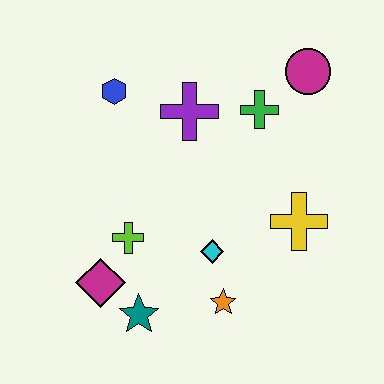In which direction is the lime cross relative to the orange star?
The lime cross is to the left of the orange star.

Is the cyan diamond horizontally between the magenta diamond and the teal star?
No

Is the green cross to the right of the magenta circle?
No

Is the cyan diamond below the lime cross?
Yes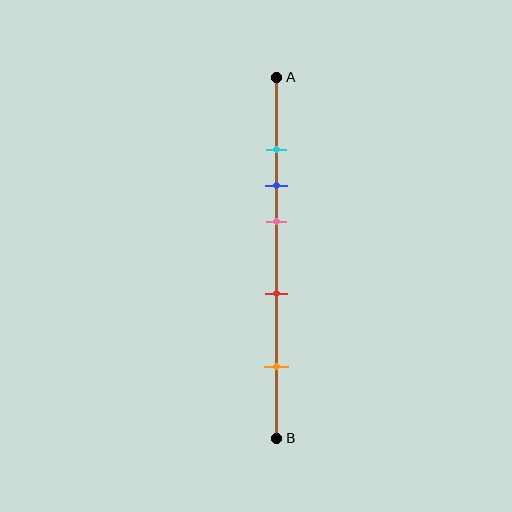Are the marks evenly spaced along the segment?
No, the marks are not evenly spaced.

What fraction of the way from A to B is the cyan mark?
The cyan mark is approximately 20% (0.2) of the way from A to B.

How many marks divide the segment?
There are 5 marks dividing the segment.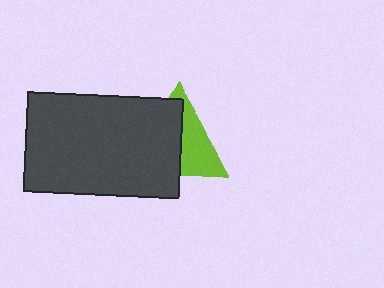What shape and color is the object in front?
The object in front is a dark gray rectangle.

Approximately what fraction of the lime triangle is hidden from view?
Roughly 56% of the lime triangle is hidden behind the dark gray rectangle.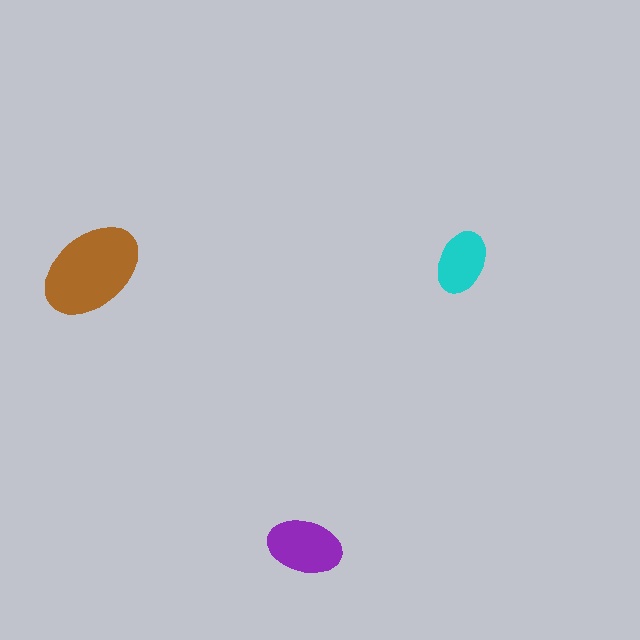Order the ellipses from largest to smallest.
the brown one, the purple one, the cyan one.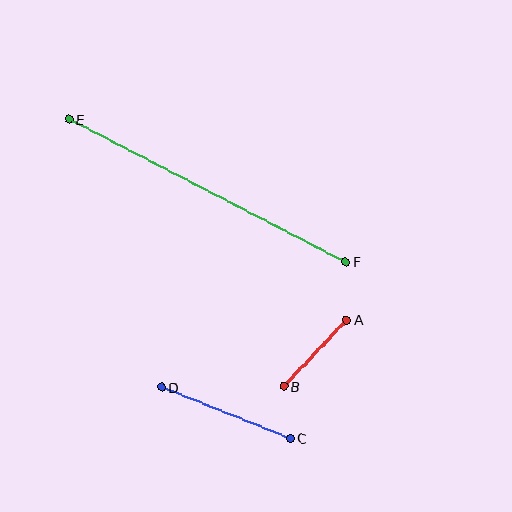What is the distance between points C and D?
The distance is approximately 138 pixels.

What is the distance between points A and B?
The distance is approximately 91 pixels.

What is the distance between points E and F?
The distance is approximately 311 pixels.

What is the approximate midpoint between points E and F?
The midpoint is at approximately (207, 191) pixels.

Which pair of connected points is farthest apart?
Points E and F are farthest apart.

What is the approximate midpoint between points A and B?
The midpoint is at approximately (315, 353) pixels.